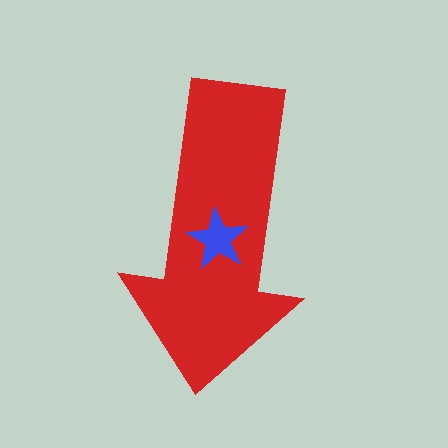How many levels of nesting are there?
2.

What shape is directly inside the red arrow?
The blue star.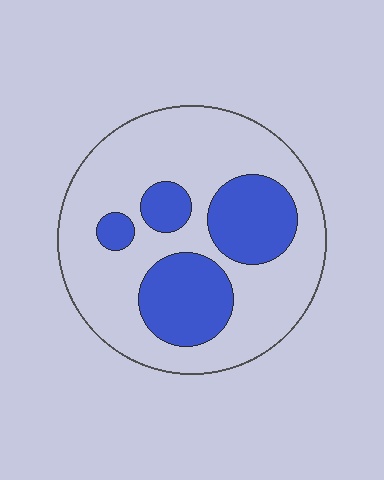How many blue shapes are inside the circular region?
4.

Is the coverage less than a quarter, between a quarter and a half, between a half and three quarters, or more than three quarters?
Between a quarter and a half.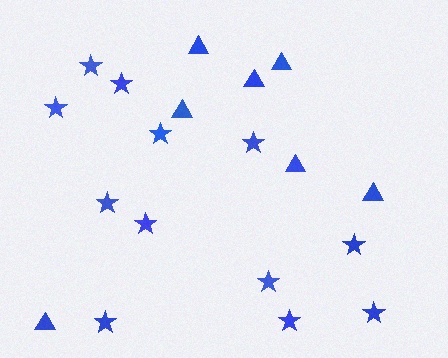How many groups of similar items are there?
There are 2 groups: one group of stars (12) and one group of triangles (7).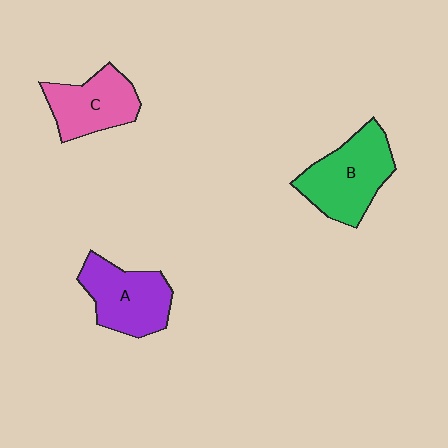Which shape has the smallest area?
Shape C (pink).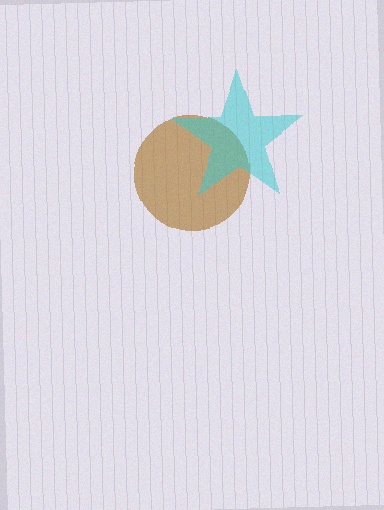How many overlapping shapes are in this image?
There are 2 overlapping shapes in the image.